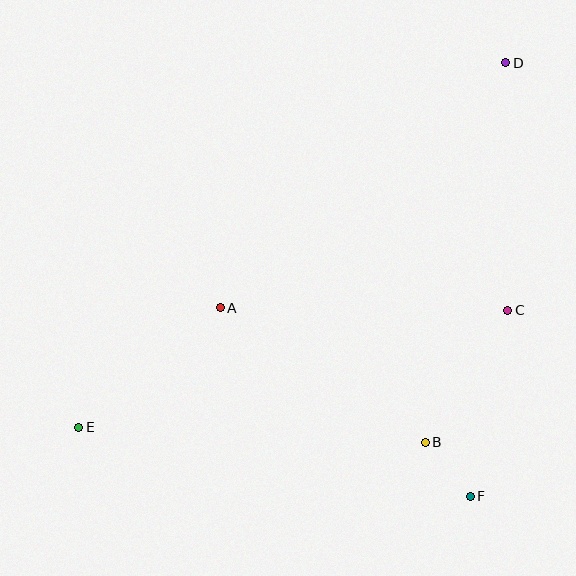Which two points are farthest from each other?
Points D and E are farthest from each other.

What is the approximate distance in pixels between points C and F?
The distance between C and F is approximately 190 pixels.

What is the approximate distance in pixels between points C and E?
The distance between C and E is approximately 445 pixels.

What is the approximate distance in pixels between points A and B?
The distance between A and B is approximately 245 pixels.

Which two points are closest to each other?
Points B and F are closest to each other.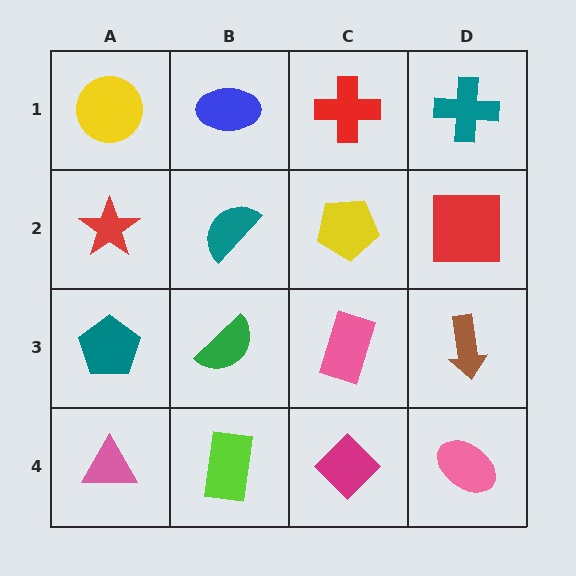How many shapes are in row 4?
4 shapes.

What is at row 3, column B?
A green semicircle.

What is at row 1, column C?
A red cross.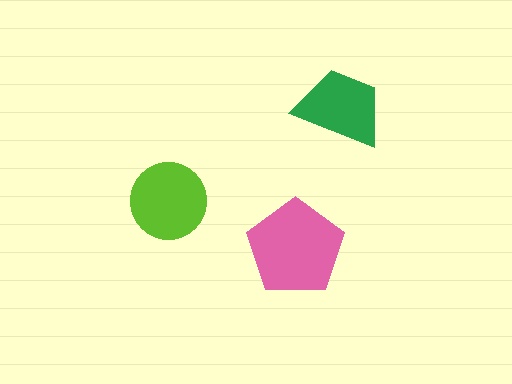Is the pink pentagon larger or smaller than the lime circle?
Larger.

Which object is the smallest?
The green trapezoid.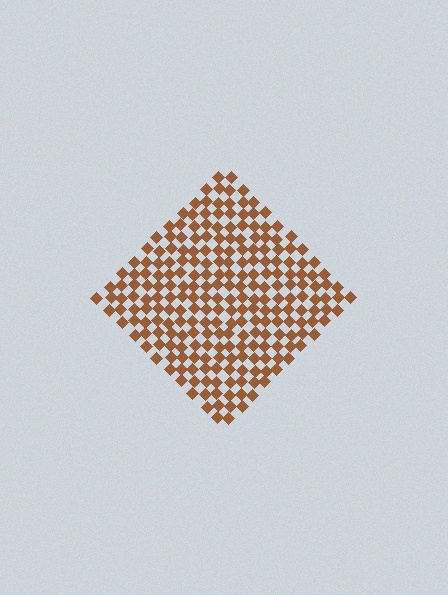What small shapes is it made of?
It is made of small diamonds.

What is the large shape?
The large shape is a diamond.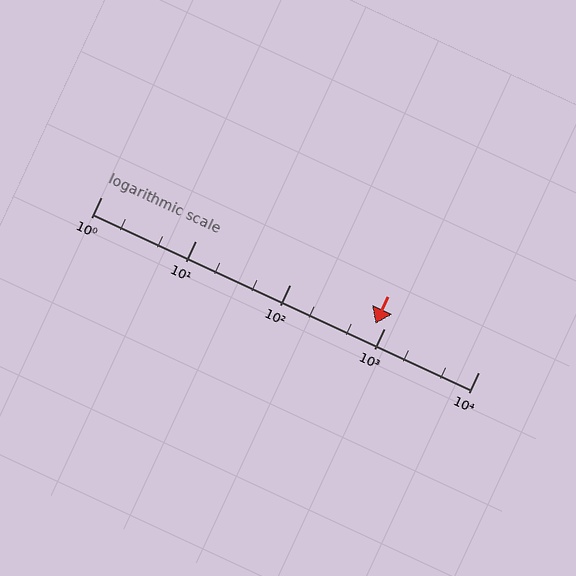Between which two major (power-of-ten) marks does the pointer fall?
The pointer is between 100 and 1000.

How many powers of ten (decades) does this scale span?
The scale spans 4 decades, from 1 to 10000.